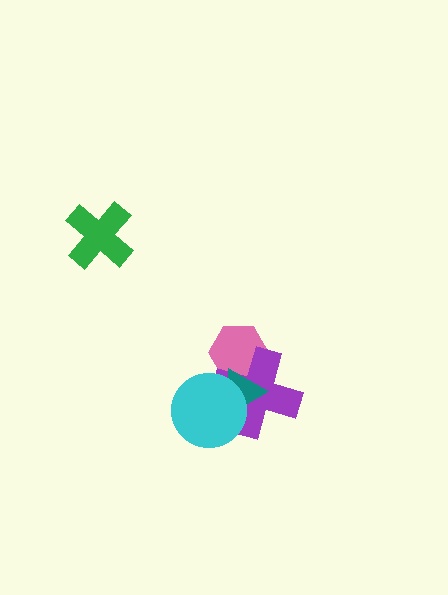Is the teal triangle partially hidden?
Yes, it is partially covered by another shape.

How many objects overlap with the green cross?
0 objects overlap with the green cross.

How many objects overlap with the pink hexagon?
2 objects overlap with the pink hexagon.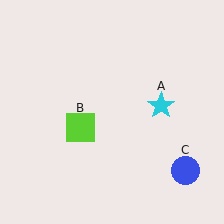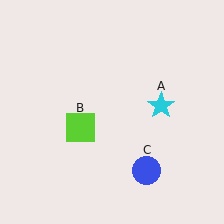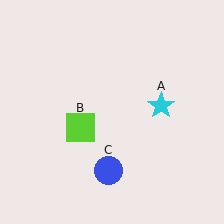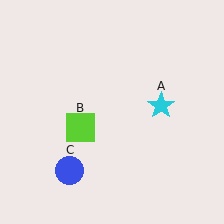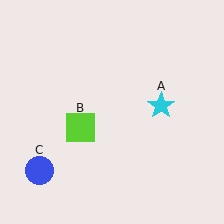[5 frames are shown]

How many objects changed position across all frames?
1 object changed position: blue circle (object C).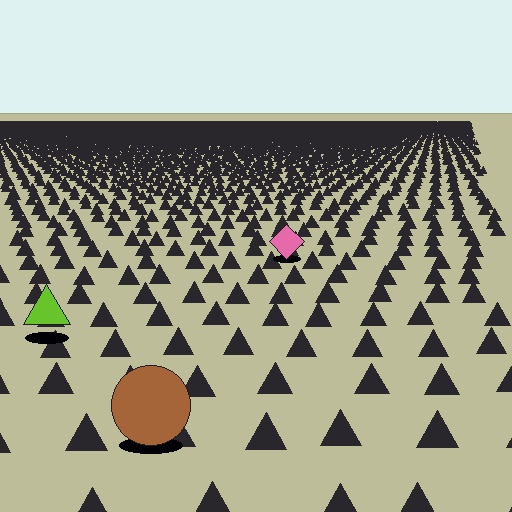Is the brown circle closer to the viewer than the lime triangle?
Yes. The brown circle is closer — you can tell from the texture gradient: the ground texture is coarser near it.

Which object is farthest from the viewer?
The pink diamond is farthest from the viewer. It appears smaller and the ground texture around it is denser.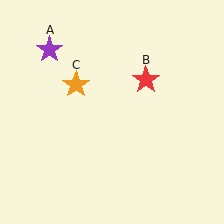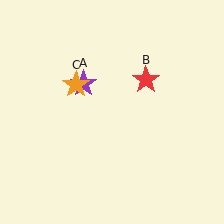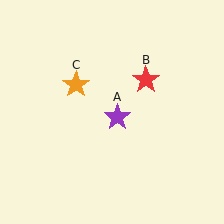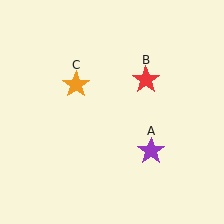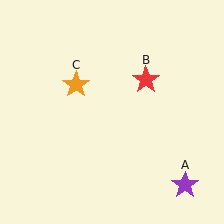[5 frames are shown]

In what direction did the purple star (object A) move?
The purple star (object A) moved down and to the right.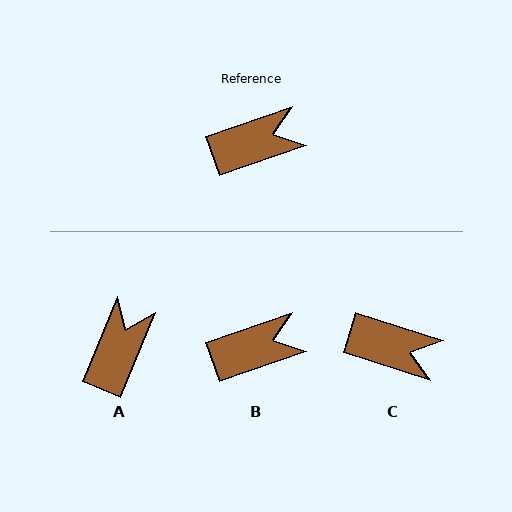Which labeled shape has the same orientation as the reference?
B.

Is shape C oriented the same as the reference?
No, it is off by about 37 degrees.